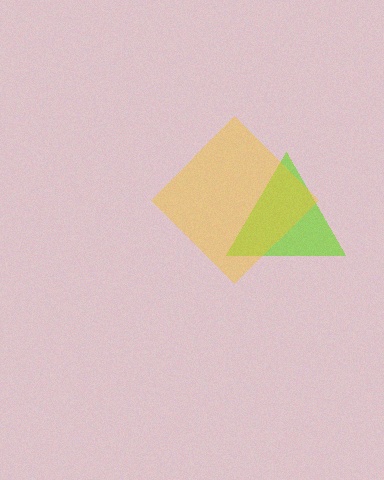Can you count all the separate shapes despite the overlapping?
Yes, there are 2 separate shapes.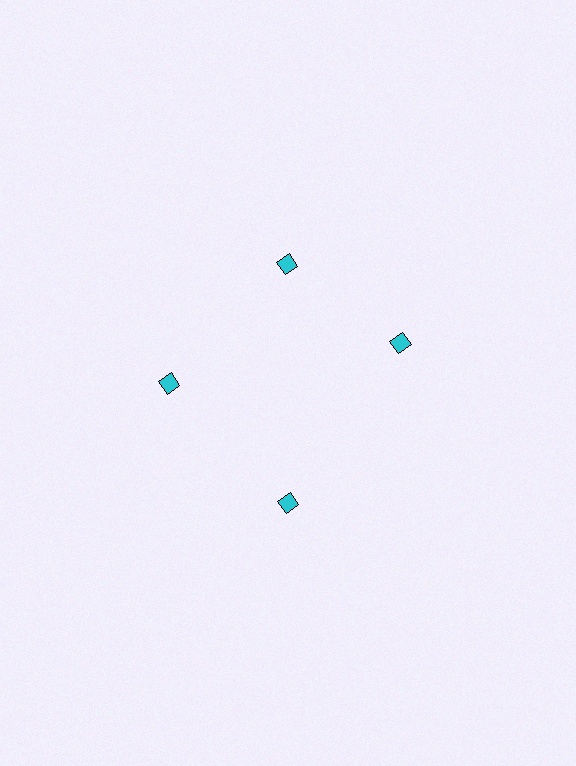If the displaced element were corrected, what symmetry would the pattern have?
It would have 4-fold rotational symmetry — the pattern would map onto itself every 90 degrees.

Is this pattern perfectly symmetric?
No. The 4 cyan diamonds are arranged in a ring, but one element near the 3 o'clock position is rotated out of alignment along the ring, breaking the 4-fold rotational symmetry.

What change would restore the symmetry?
The symmetry would be restored by rotating it back into even spacing with its neighbors so that all 4 diamonds sit at equal angles and equal distance from the center.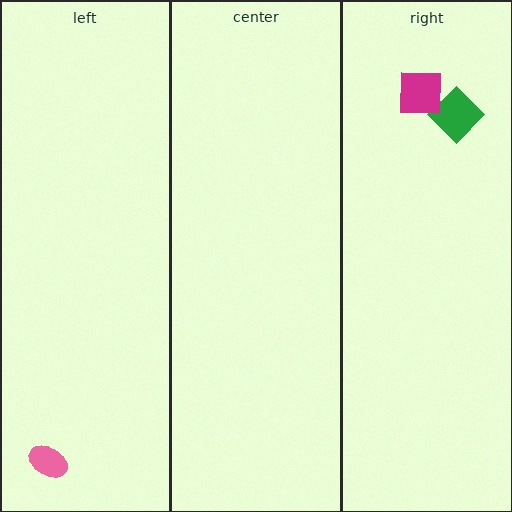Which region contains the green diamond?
The right region.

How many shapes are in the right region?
2.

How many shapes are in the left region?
1.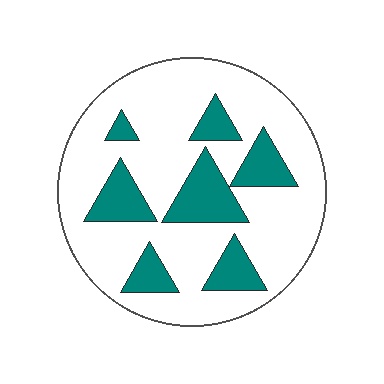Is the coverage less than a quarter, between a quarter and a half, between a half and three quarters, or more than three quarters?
Less than a quarter.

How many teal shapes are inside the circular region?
7.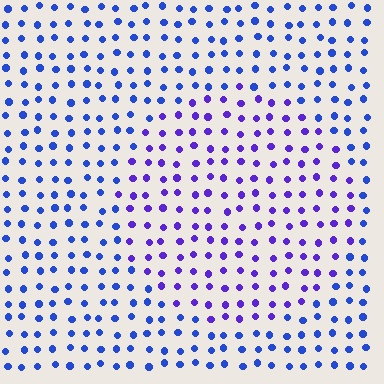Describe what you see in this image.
The image is filled with small blue elements in a uniform arrangement. A circle-shaped region is visible where the elements are tinted to a slightly different hue, forming a subtle color boundary.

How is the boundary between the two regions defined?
The boundary is defined purely by a slight shift in hue (about 32 degrees). Spacing, size, and orientation are identical on both sides.